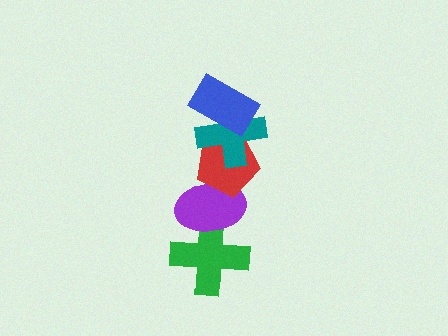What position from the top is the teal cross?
The teal cross is 2nd from the top.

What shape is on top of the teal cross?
The blue rectangle is on top of the teal cross.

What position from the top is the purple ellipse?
The purple ellipse is 4th from the top.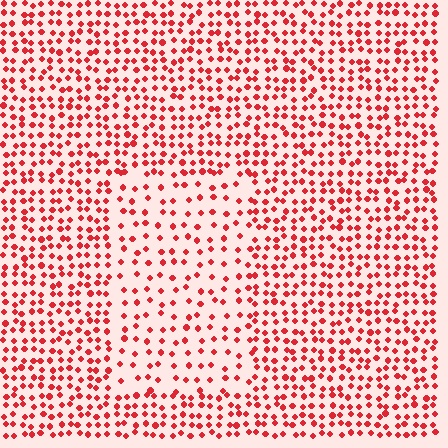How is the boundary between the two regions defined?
The boundary is defined by a change in element density (approximately 1.9x ratio). All elements are the same color, size, and shape.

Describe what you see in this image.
The image contains small red elements arranged at two different densities. A rectangle-shaped region is visible where the elements are less densely packed than the surrounding area.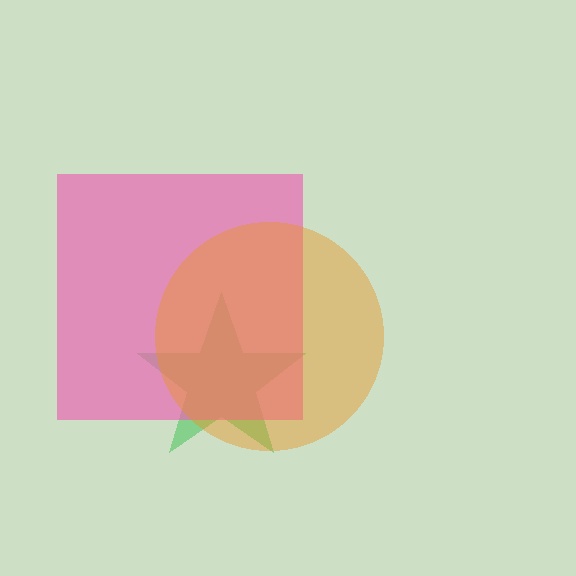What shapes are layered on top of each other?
The layered shapes are: a green star, a pink square, an orange circle.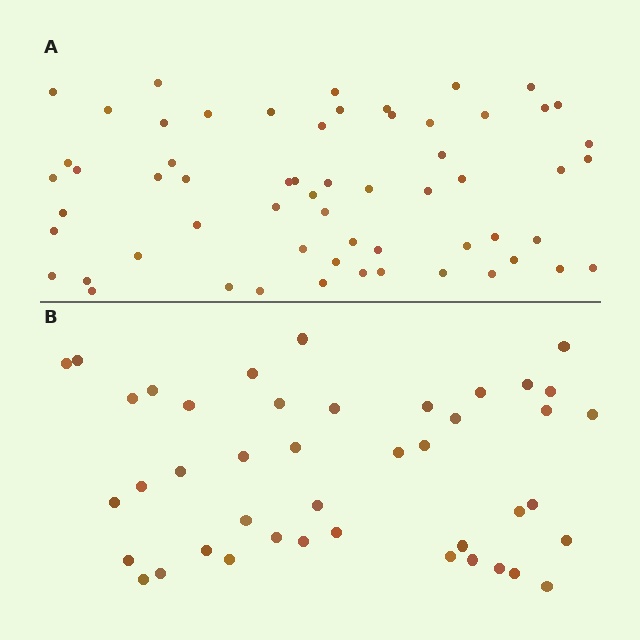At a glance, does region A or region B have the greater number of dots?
Region A (the top region) has more dots.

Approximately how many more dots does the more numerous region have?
Region A has approximately 15 more dots than region B.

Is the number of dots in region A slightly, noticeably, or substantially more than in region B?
Region A has noticeably more, but not dramatically so. The ratio is roughly 1.4 to 1.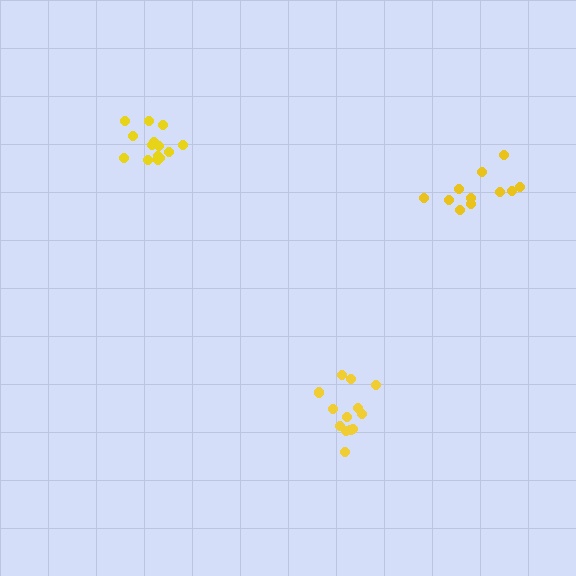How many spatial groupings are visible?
There are 3 spatial groupings.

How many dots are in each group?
Group 1: 13 dots, Group 2: 14 dots, Group 3: 11 dots (38 total).